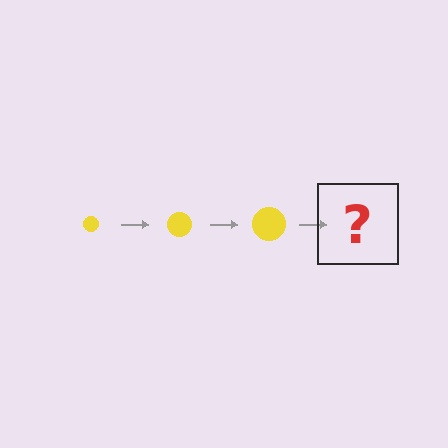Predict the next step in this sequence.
The next step is a yellow circle, larger than the previous one.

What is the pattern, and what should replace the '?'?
The pattern is that the circle gets progressively larger each step. The '?' should be a yellow circle, larger than the previous one.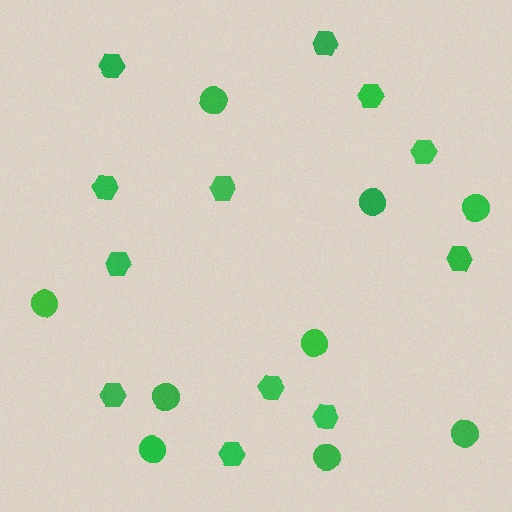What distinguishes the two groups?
There are 2 groups: one group of hexagons (12) and one group of circles (9).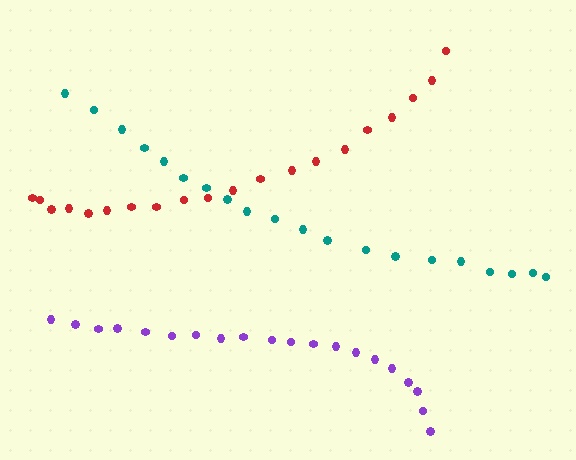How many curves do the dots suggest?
There are 3 distinct paths.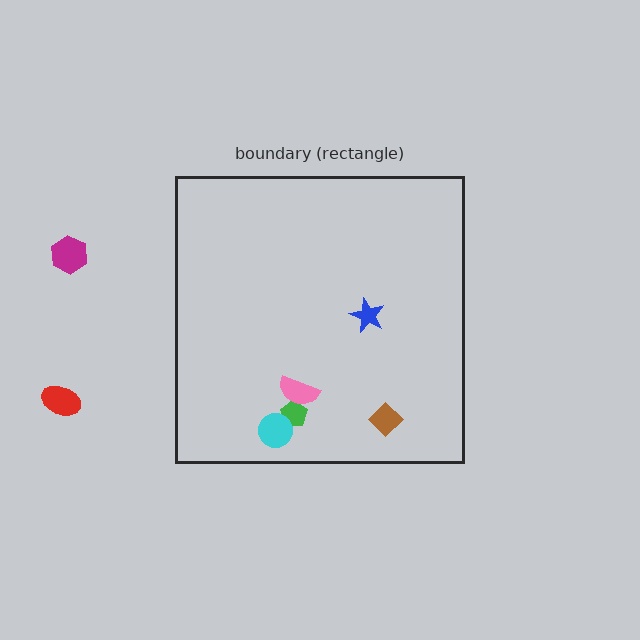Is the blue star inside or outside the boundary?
Inside.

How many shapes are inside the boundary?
5 inside, 2 outside.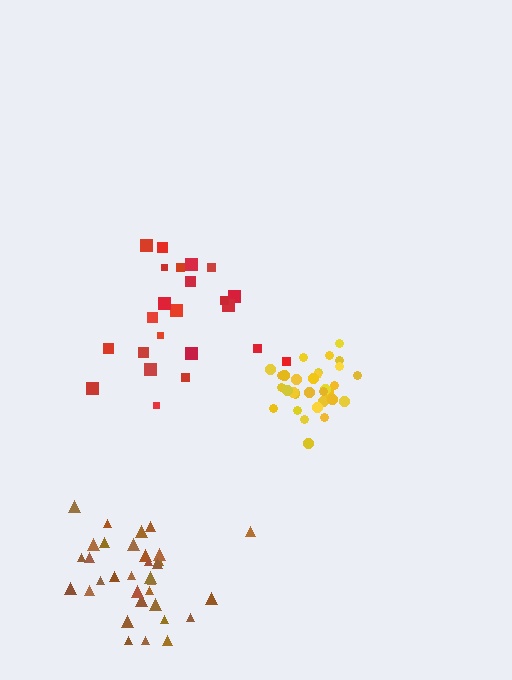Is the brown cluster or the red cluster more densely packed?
Brown.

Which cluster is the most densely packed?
Yellow.